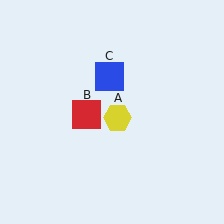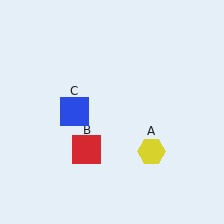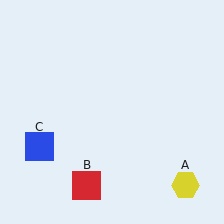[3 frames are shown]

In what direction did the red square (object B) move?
The red square (object B) moved down.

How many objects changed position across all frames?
3 objects changed position: yellow hexagon (object A), red square (object B), blue square (object C).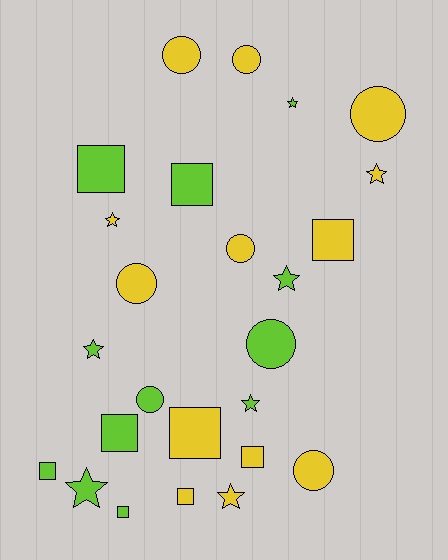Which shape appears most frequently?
Square, with 9 objects.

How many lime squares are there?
There are 5 lime squares.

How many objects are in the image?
There are 25 objects.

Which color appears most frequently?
Yellow, with 13 objects.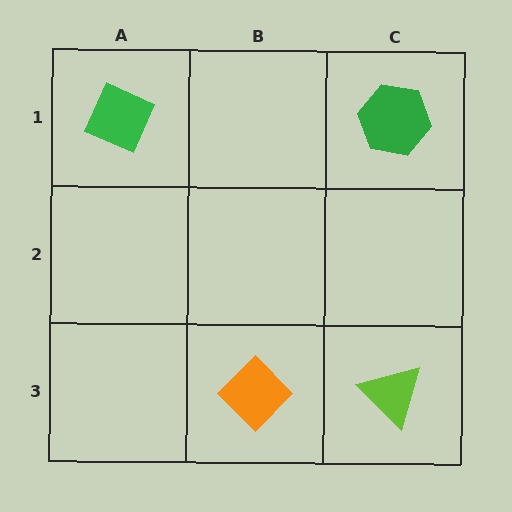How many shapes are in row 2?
0 shapes.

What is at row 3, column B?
An orange diamond.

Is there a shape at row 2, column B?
No, that cell is empty.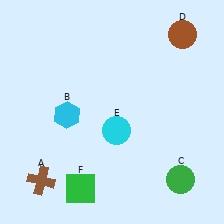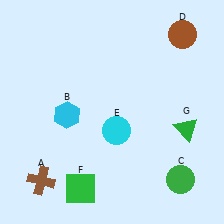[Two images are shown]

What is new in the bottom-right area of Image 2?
A green triangle (G) was added in the bottom-right area of Image 2.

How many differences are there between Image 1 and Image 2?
There is 1 difference between the two images.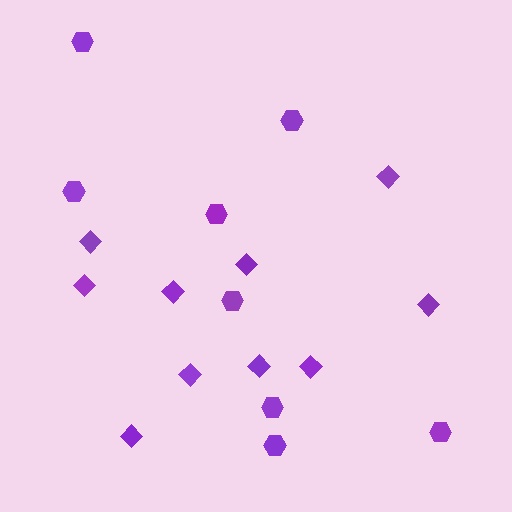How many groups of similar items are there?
There are 2 groups: one group of hexagons (8) and one group of diamonds (10).